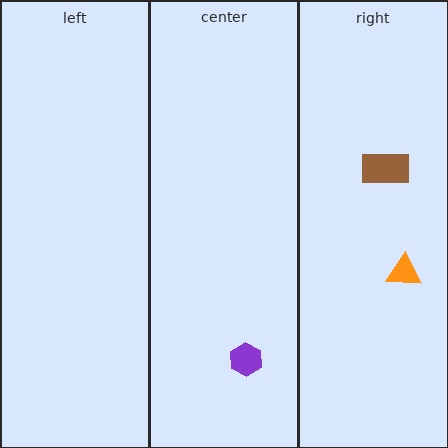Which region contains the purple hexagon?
The center region.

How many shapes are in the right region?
2.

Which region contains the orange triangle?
The right region.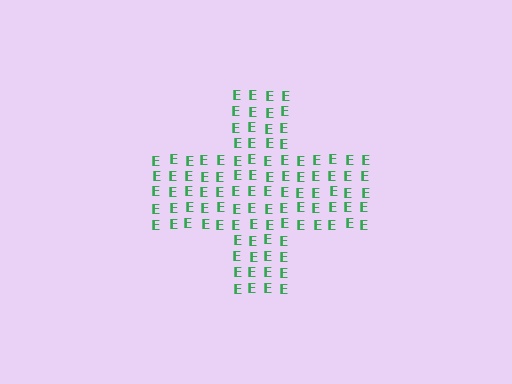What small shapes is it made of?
It is made of small letter E's.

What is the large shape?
The large shape is a cross.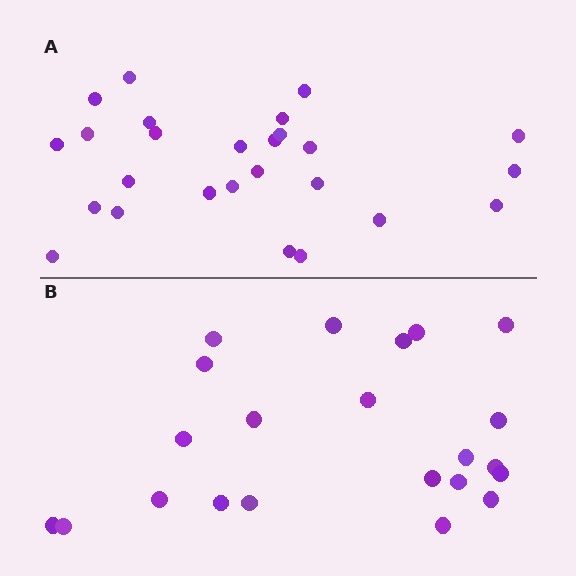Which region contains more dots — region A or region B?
Region A (the top region) has more dots.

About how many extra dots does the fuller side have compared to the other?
Region A has about 4 more dots than region B.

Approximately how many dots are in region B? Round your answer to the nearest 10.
About 20 dots. (The exact count is 22, which rounds to 20.)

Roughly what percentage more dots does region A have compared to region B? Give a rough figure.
About 20% more.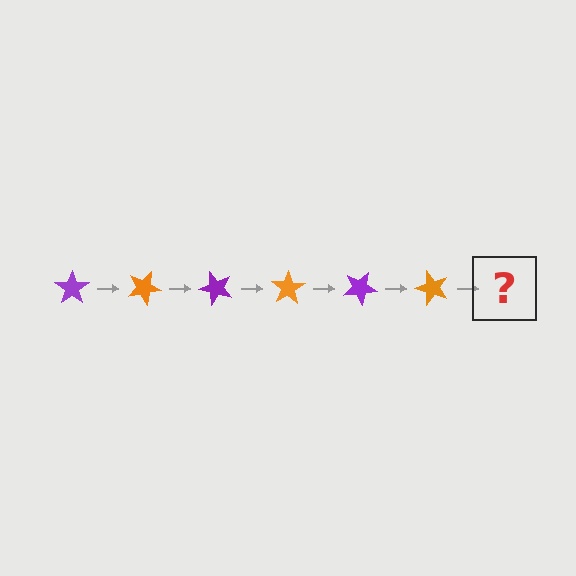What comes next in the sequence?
The next element should be a purple star, rotated 150 degrees from the start.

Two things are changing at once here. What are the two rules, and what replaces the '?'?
The two rules are that it rotates 25 degrees each step and the color cycles through purple and orange. The '?' should be a purple star, rotated 150 degrees from the start.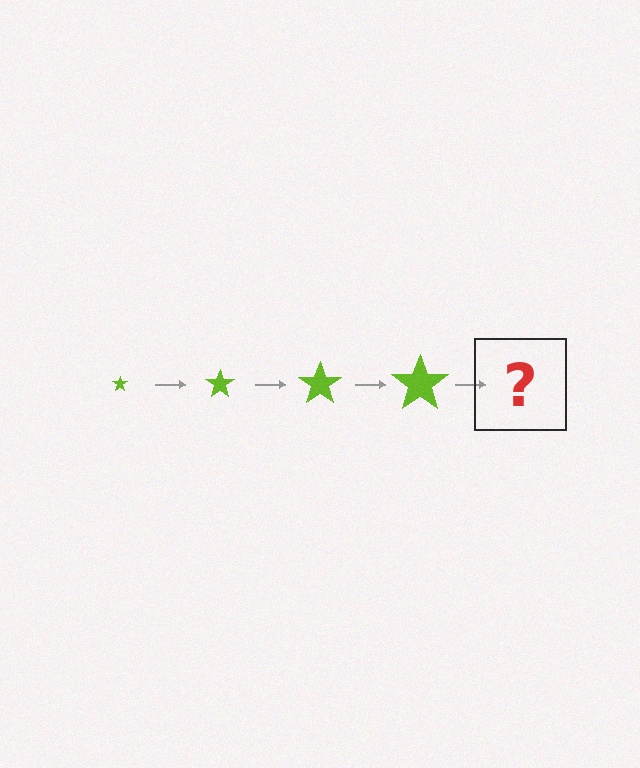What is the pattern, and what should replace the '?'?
The pattern is that the star gets progressively larger each step. The '?' should be a lime star, larger than the previous one.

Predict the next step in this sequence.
The next step is a lime star, larger than the previous one.